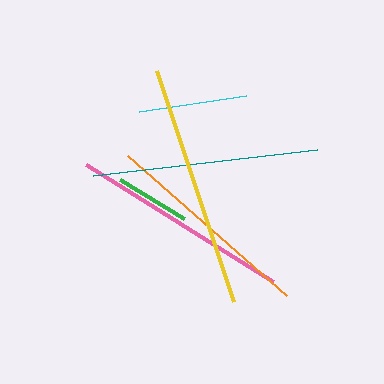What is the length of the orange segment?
The orange segment is approximately 212 pixels long.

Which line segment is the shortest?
The green line is the shortest at approximately 75 pixels.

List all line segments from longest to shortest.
From longest to shortest: yellow, teal, pink, orange, cyan, green.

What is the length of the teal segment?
The teal segment is approximately 226 pixels long.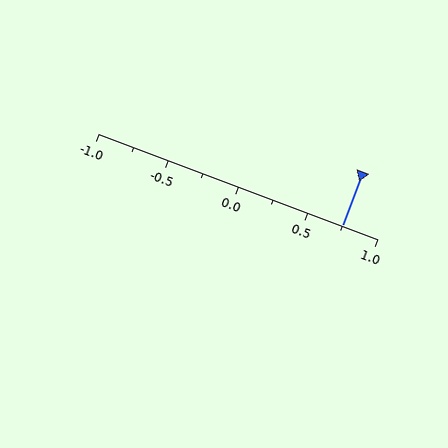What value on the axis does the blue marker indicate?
The marker indicates approximately 0.75.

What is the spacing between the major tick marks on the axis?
The major ticks are spaced 0.5 apart.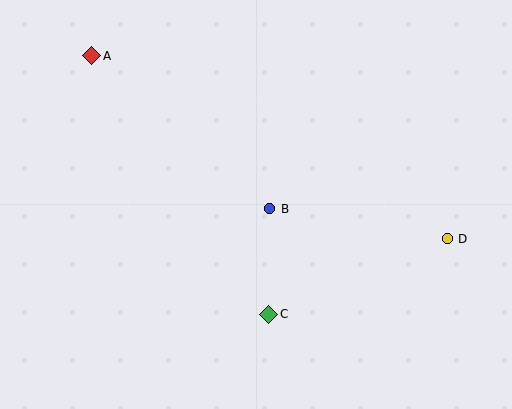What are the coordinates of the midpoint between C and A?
The midpoint between C and A is at (180, 185).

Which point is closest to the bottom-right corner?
Point D is closest to the bottom-right corner.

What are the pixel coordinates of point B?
Point B is at (270, 209).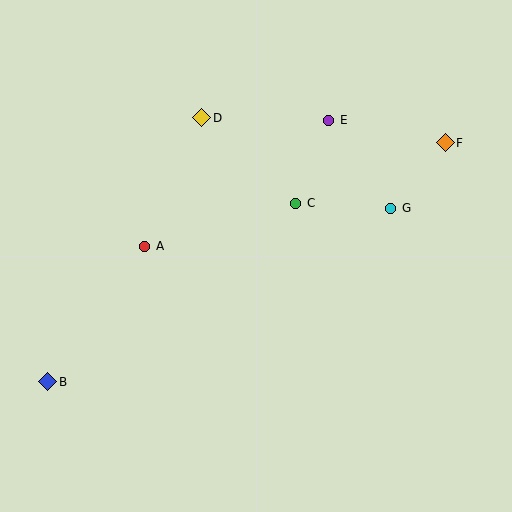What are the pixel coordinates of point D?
Point D is at (202, 118).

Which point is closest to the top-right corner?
Point F is closest to the top-right corner.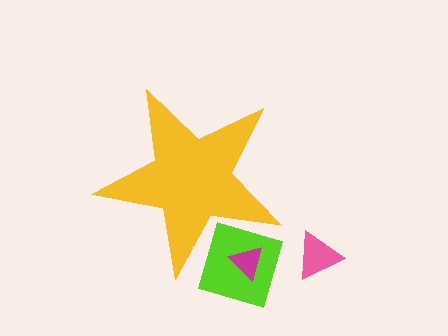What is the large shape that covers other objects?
A yellow star.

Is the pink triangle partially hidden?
No, the pink triangle is fully visible.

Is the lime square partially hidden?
Yes, the lime square is partially hidden behind the yellow star.